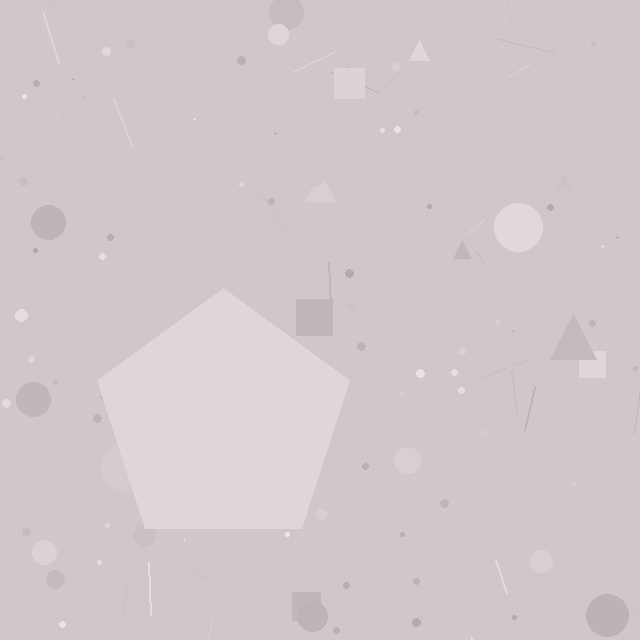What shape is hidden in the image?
A pentagon is hidden in the image.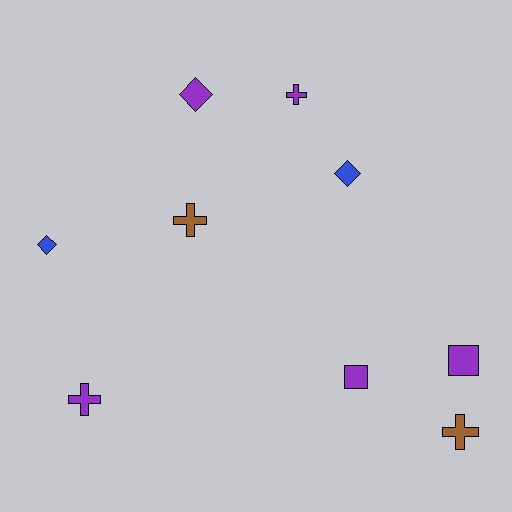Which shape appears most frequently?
Cross, with 4 objects.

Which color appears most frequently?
Purple, with 5 objects.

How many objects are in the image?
There are 9 objects.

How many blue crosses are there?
There are no blue crosses.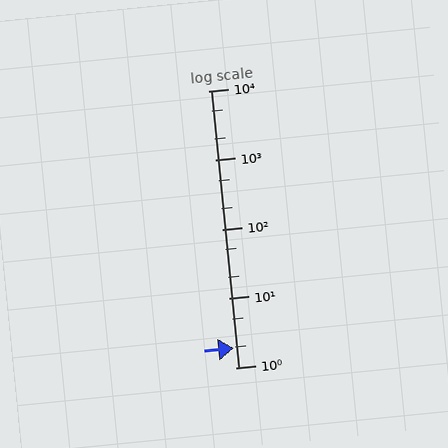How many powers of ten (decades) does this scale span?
The scale spans 4 decades, from 1 to 10000.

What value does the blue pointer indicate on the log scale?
The pointer indicates approximately 1.9.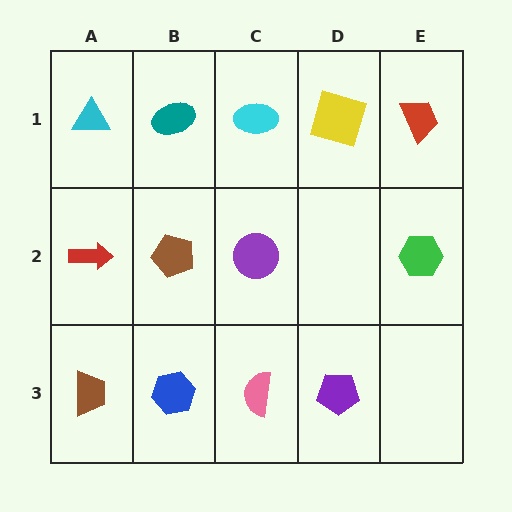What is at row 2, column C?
A purple circle.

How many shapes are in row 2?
4 shapes.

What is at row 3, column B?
A blue hexagon.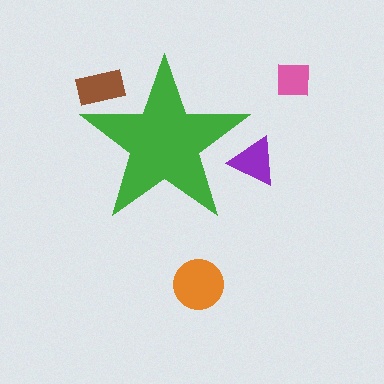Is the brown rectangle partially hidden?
Yes, the brown rectangle is partially hidden behind the green star.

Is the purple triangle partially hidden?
Yes, the purple triangle is partially hidden behind the green star.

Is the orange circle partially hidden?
No, the orange circle is fully visible.